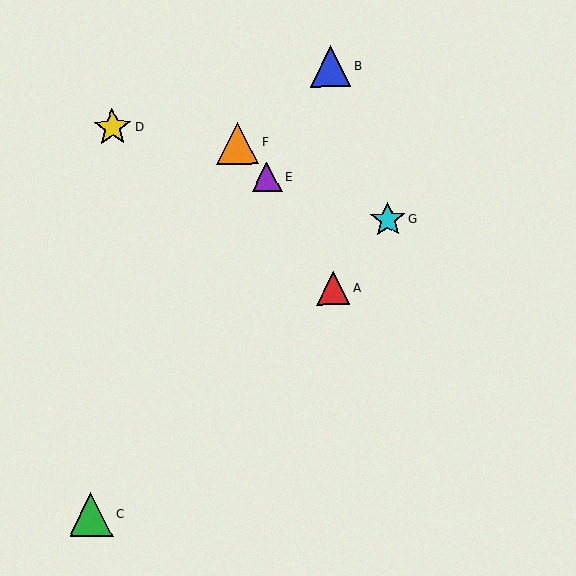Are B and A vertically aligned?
Yes, both are at x≈330.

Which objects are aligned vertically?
Objects A, B are aligned vertically.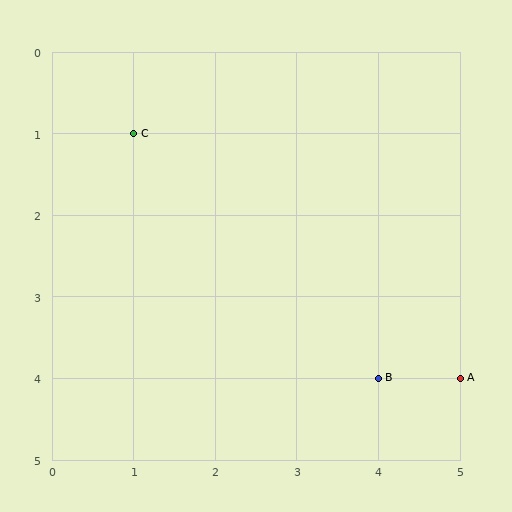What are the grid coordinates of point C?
Point C is at grid coordinates (1, 1).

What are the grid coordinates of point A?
Point A is at grid coordinates (5, 4).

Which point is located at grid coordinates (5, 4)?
Point A is at (5, 4).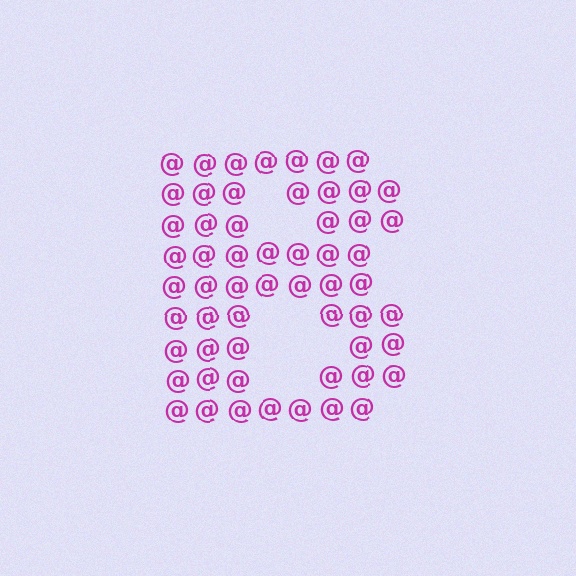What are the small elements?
The small elements are at signs.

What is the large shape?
The large shape is the letter B.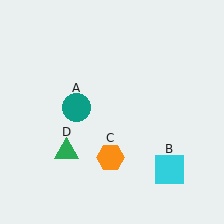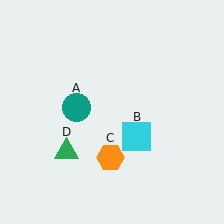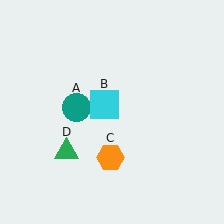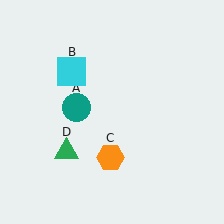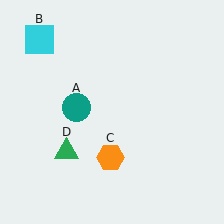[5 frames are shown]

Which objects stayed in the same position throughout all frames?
Teal circle (object A) and orange hexagon (object C) and green triangle (object D) remained stationary.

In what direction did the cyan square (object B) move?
The cyan square (object B) moved up and to the left.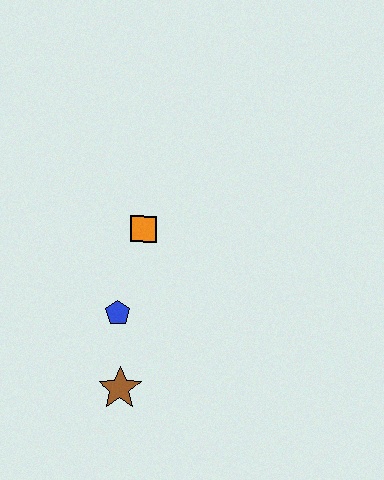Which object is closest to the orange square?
The blue pentagon is closest to the orange square.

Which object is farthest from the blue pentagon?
The orange square is farthest from the blue pentagon.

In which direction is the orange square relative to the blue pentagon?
The orange square is above the blue pentagon.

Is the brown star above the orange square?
No